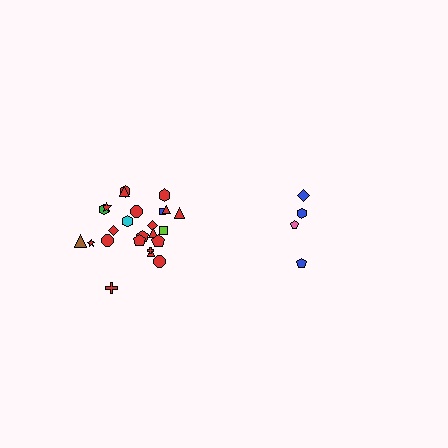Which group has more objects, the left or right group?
The left group.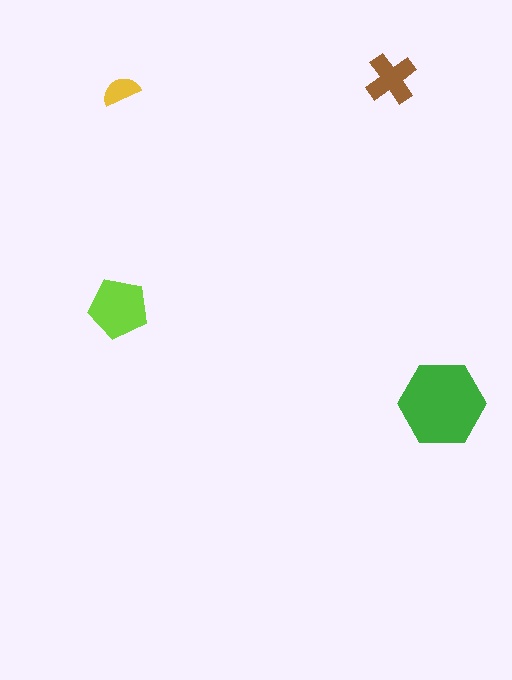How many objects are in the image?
There are 4 objects in the image.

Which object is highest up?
The brown cross is topmost.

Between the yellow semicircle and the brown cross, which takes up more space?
The brown cross.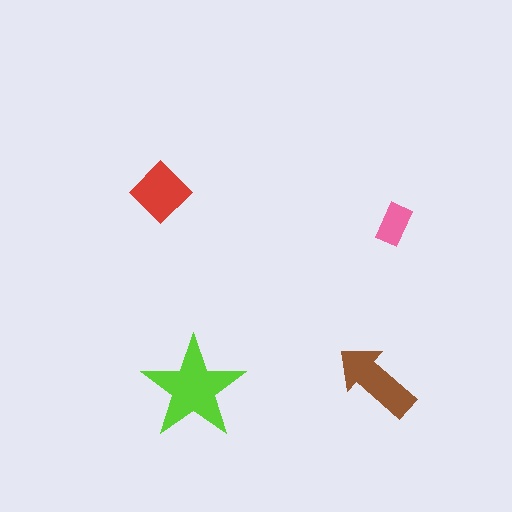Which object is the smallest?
The pink rectangle.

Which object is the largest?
The lime star.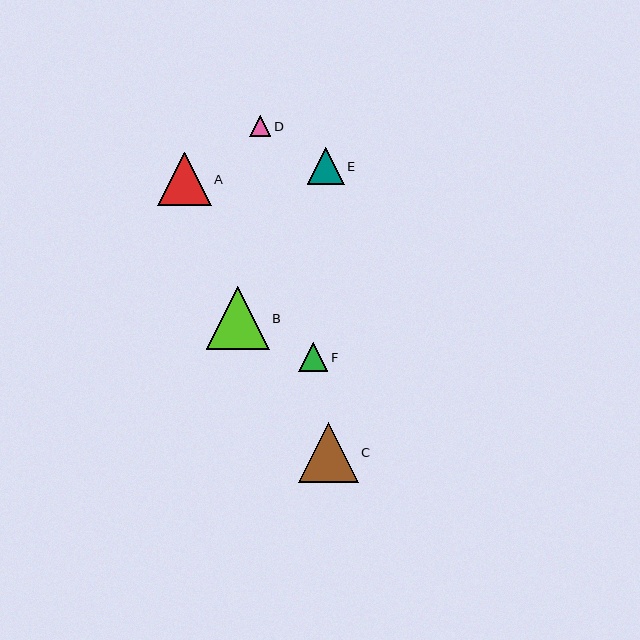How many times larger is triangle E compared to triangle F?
Triangle E is approximately 1.3 times the size of triangle F.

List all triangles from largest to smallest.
From largest to smallest: B, C, A, E, F, D.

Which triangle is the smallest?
Triangle D is the smallest with a size of approximately 21 pixels.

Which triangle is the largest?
Triangle B is the largest with a size of approximately 63 pixels.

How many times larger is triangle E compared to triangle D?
Triangle E is approximately 1.8 times the size of triangle D.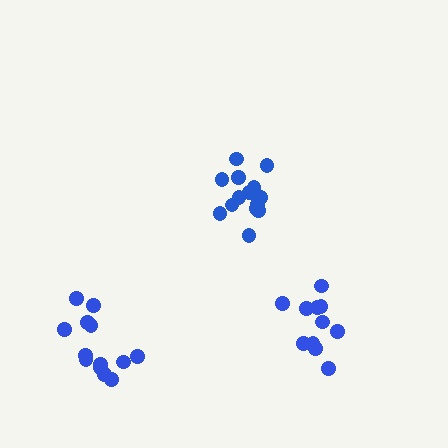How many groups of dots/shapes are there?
There are 3 groups.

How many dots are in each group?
Group 1: 13 dots, Group 2: 14 dots, Group 3: 11 dots (38 total).